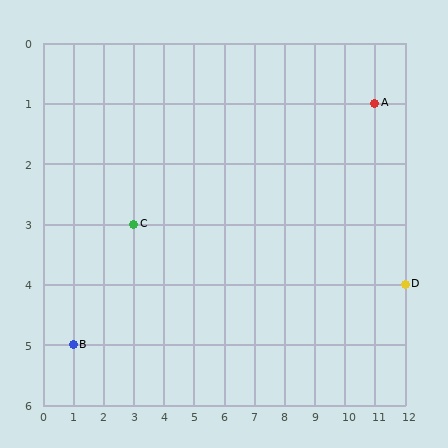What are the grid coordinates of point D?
Point D is at grid coordinates (12, 4).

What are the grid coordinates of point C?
Point C is at grid coordinates (3, 3).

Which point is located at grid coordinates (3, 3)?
Point C is at (3, 3).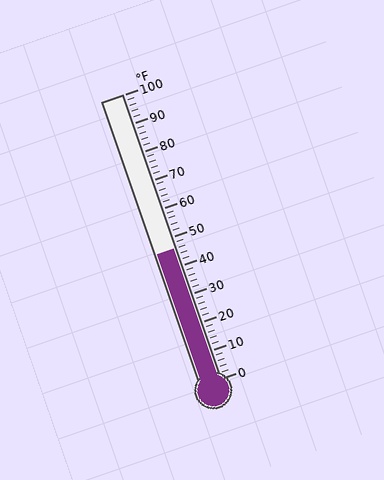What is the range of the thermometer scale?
The thermometer scale ranges from 0°F to 100°F.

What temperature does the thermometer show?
The thermometer shows approximately 46°F.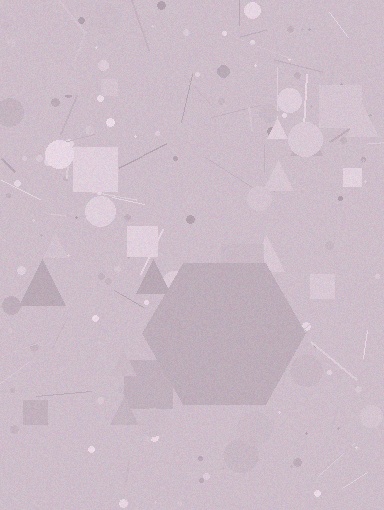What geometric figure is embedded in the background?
A hexagon is embedded in the background.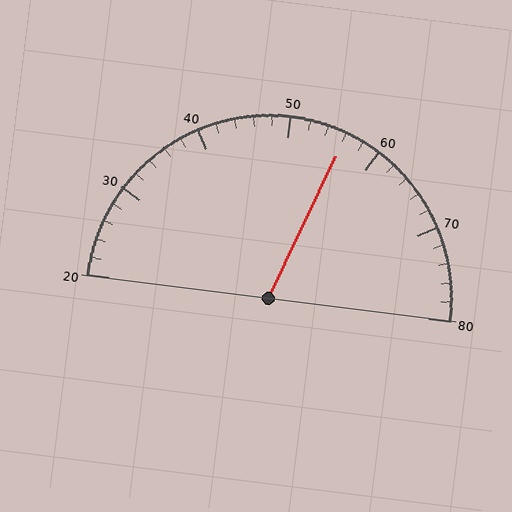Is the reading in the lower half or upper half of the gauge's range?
The reading is in the upper half of the range (20 to 80).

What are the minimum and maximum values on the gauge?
The gauge ranges from 20 to 80.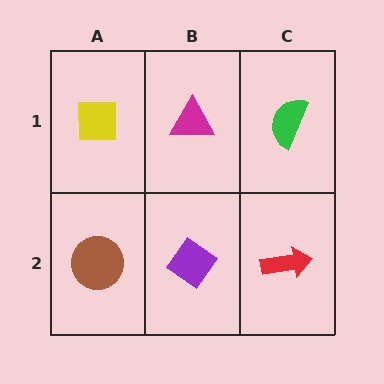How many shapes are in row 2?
3 shapes.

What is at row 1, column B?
A magenta triangle.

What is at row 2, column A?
A brown circle.